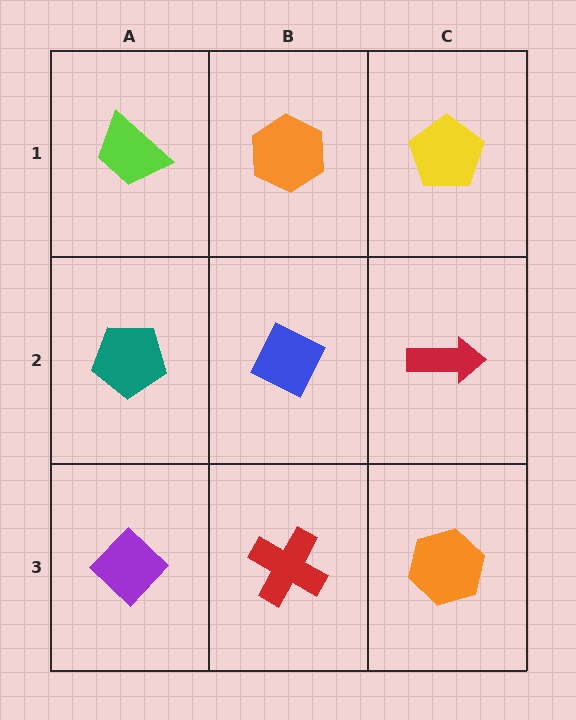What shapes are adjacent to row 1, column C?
A red arrow (row 2, column C), an orange hexagon (row 1, column B).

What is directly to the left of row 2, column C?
A blue diamond.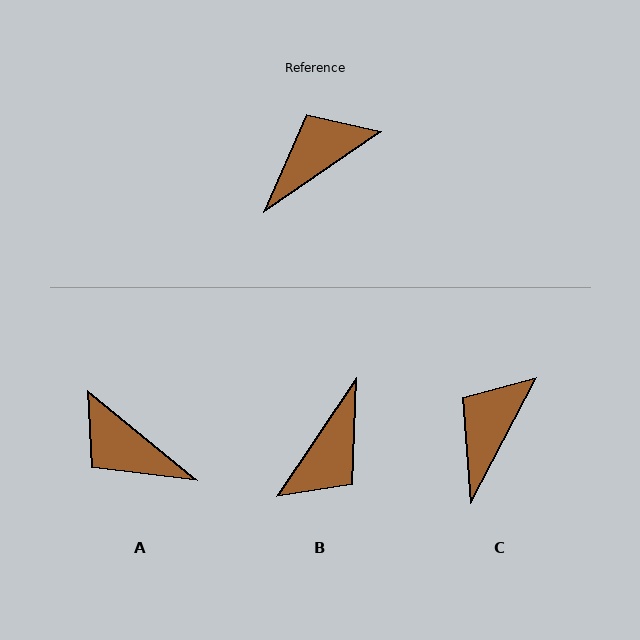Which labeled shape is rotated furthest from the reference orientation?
B, about 158 degrees away.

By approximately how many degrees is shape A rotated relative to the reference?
Approximately 107 degrees counter-clockwise.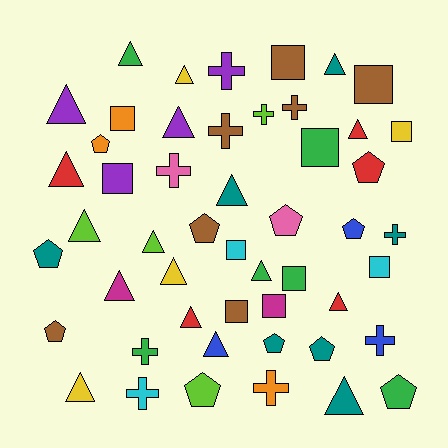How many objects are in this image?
There are 50 objects.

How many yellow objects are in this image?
There are 4 yellow objects.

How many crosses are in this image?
There are 10 crosses.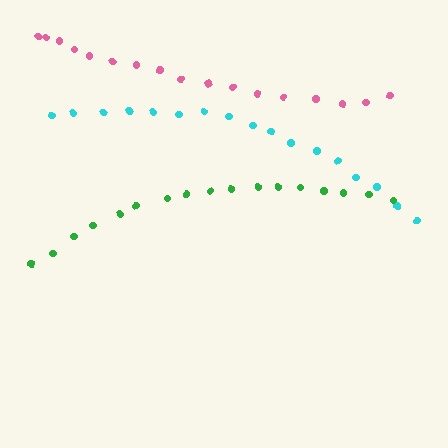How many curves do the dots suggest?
There are 3 distinct paths.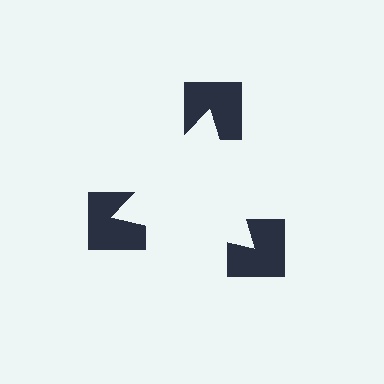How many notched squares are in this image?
There are 3 — one at each vertex of the illusory triangle.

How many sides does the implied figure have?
3 sides.